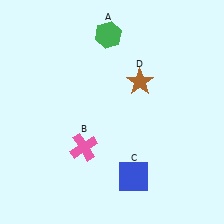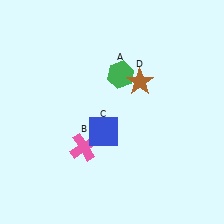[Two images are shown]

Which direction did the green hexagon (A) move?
The green hexagon (A) moved down.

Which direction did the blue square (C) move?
The blue square (C) moved up.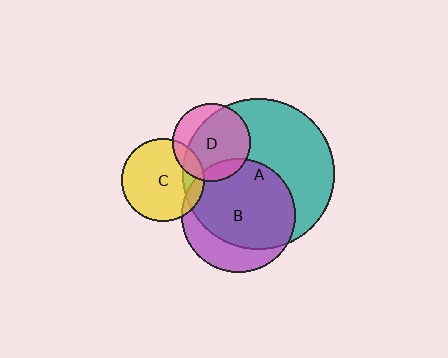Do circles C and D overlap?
Yes.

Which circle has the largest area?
Circle A (teal).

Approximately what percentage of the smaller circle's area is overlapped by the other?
Approximately 15%.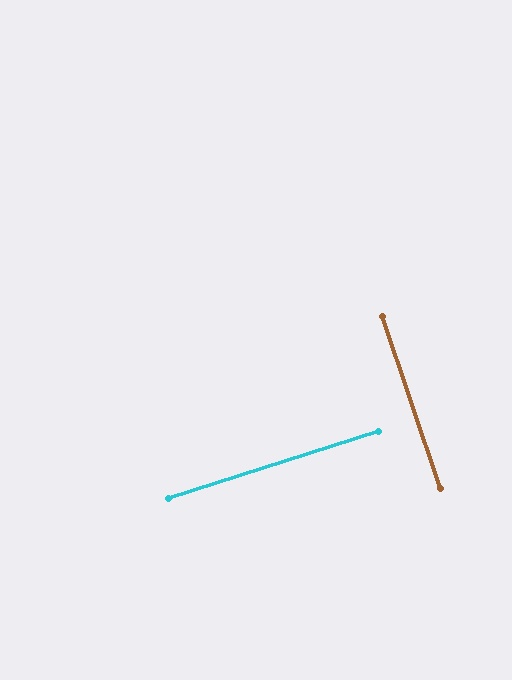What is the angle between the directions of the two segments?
Approximately 89 degrees.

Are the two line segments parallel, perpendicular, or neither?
Perpendicular — they meet at approximately 89°.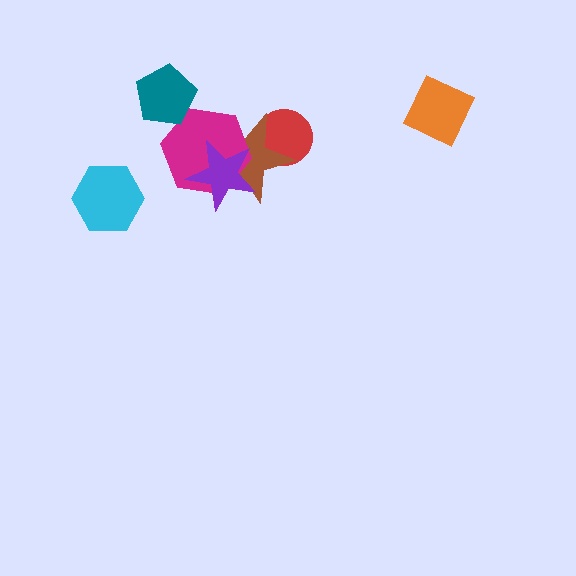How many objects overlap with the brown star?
3 objects overlap with the brown star.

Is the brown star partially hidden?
Yes, it is partially covered by another shape.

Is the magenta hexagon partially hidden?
Yes, it is partially covered by another shape.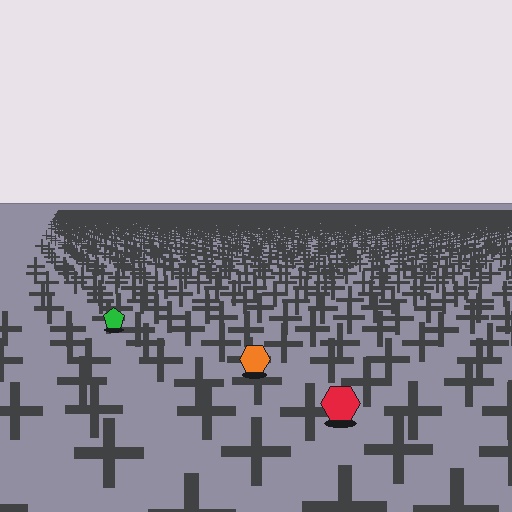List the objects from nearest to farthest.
From nearest to farthest: the red hexagon, the orange hexagon, the green pentagon.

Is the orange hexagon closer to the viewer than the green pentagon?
Yes. The orange hexagon is closer — you can tell from the texture gradient: the ground texture is coarser near it.